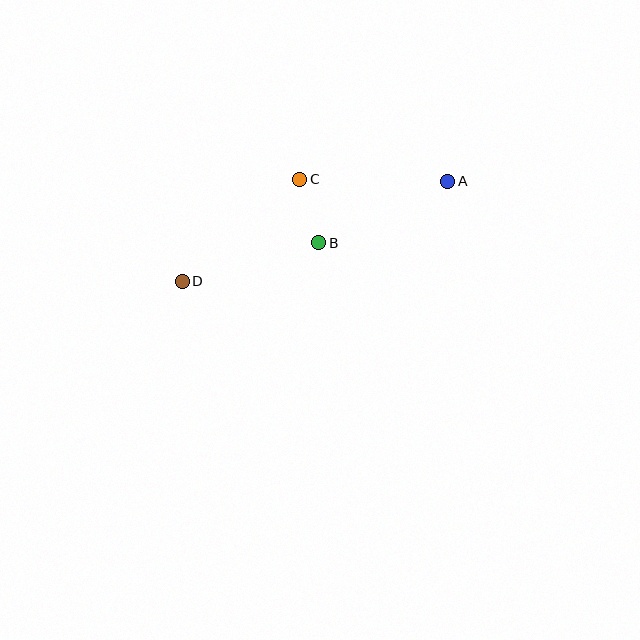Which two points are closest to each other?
Points B and C are closest to each other.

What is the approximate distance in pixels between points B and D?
The distance between B and D is approximately 142 pixels.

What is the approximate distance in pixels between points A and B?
The distance between A and B is approximately 143 pixels.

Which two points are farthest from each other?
Points A and D are farthest from each other.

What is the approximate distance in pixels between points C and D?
The distance between C and D is approximately 155 pixels.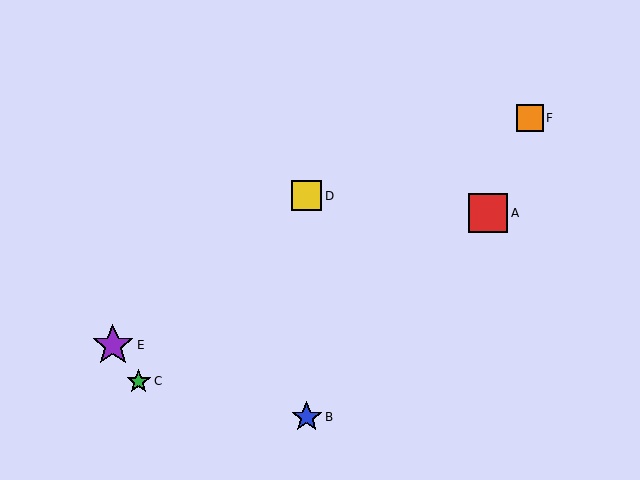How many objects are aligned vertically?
2 objects (B, D) are aligned vertically.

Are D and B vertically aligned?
Yes, both are at x≈307.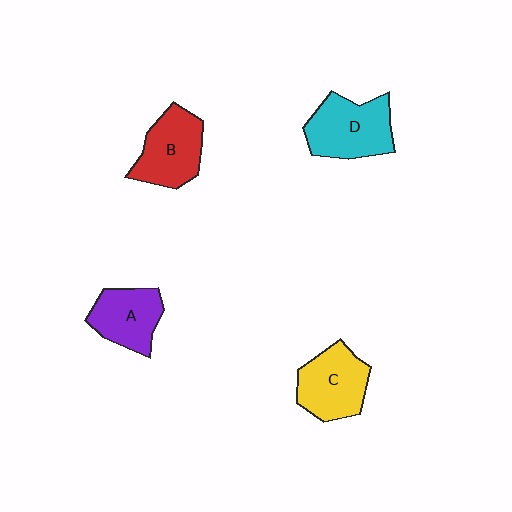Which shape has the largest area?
Shape D (cyan).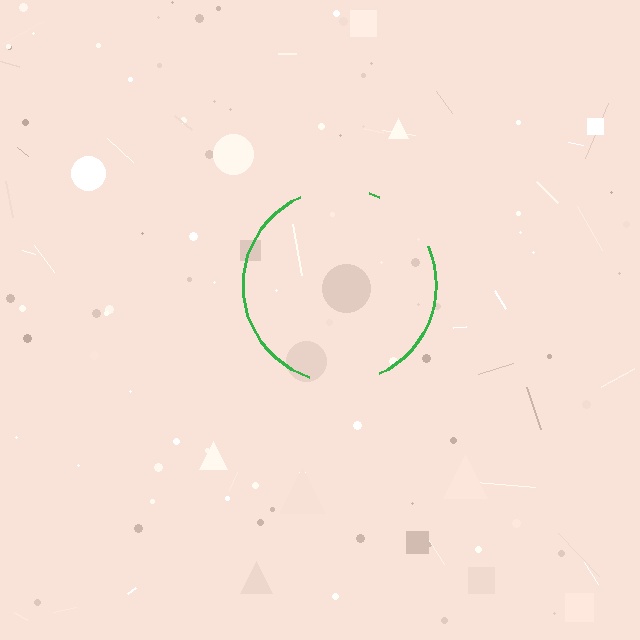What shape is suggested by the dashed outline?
The dashed outline suggests a circle.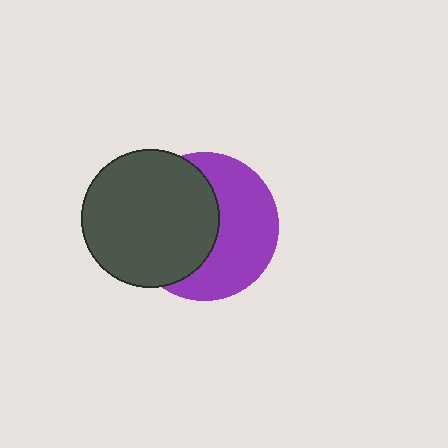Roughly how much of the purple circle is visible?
About half of it is visible (roughly 51%).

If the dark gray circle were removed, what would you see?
You would see the complete purple circle.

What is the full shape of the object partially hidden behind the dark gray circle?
The partially hidden object is a purple circle.